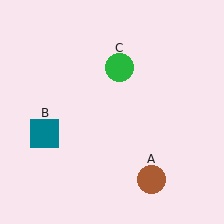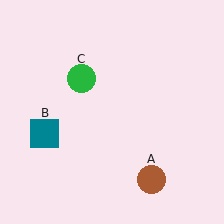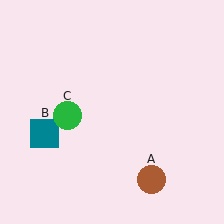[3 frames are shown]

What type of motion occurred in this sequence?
The green circle (object C) rotated counterclockwise around the center of the scene.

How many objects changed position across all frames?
1 object changed position: green circle (object C).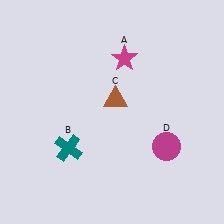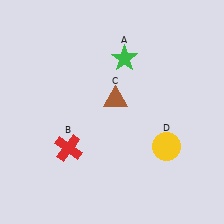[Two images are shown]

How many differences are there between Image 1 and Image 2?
There are 3 differences between the two images.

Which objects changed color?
A changed from magenta to green. B changed from teal to red. D changed from magenta to yellow.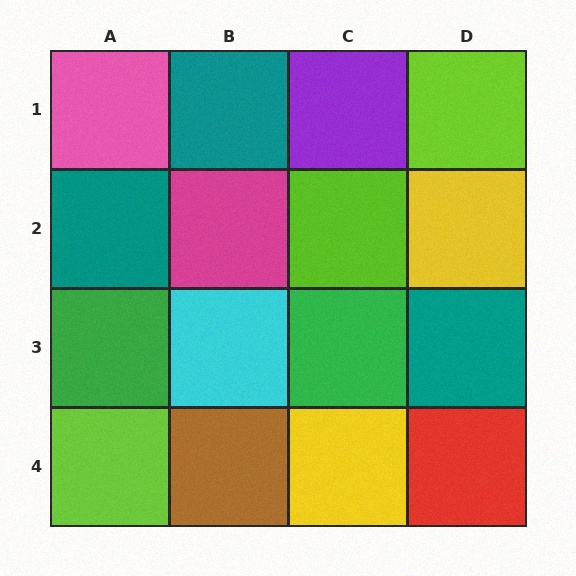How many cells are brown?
1 cell is brown.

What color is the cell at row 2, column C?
Lime.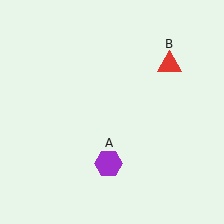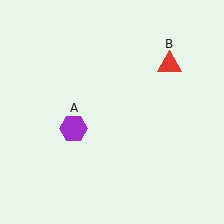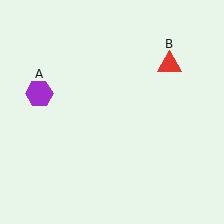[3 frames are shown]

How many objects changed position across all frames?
1 object changed position: purple hexagon (object A).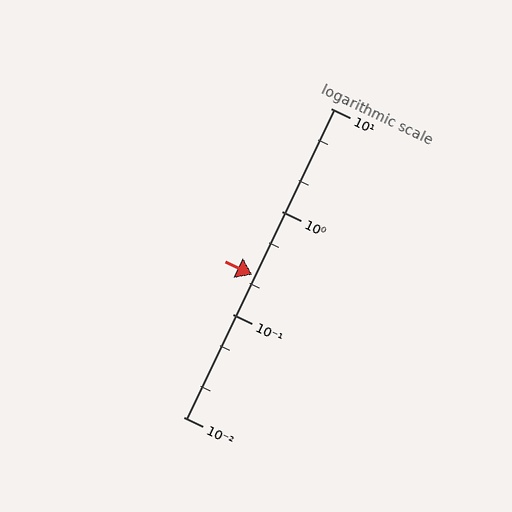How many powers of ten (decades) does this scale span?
The scale spans 3 decades, from 0.01 to 10.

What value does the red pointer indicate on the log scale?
The pointer indicates approximately 0.24.